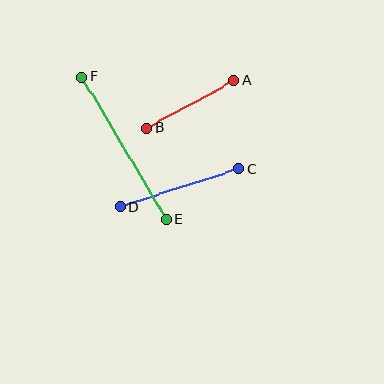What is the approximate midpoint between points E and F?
The midpoint is at approximately (124, 148) pixels.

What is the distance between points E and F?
The distance is approximately 166 pixels.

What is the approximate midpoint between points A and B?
The midpoint is at approximately (190, 104) pixels.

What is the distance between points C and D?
The distance is approximately 124 pixels.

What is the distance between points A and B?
The distance is approximately 99 pixels.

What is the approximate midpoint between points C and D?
The midpoint is at approximately (179, 188) pixels.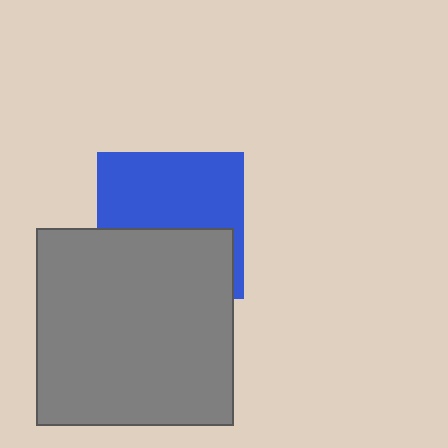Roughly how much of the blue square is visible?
About half of it is visible (roughly 55%).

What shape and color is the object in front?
The object in front is a gray square.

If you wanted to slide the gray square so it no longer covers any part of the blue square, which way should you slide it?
Slide it down — that is the most direct way to separate the two shapes.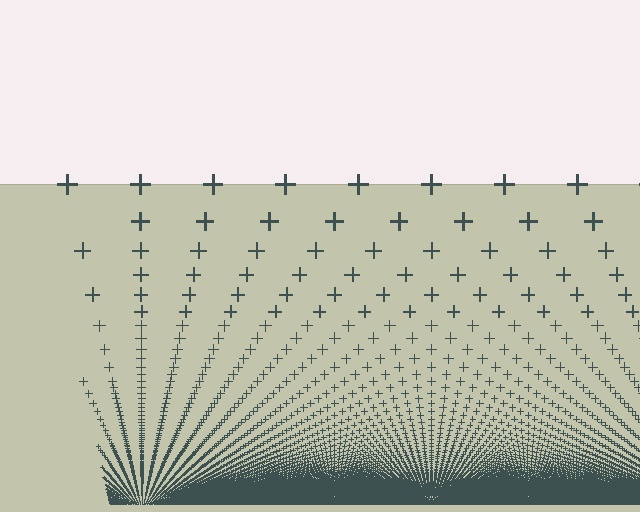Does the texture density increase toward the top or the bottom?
Density increases toward the bottom.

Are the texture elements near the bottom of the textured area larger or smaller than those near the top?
Smaller. The gradient is inverted — elements near the bottom are smaller and denser.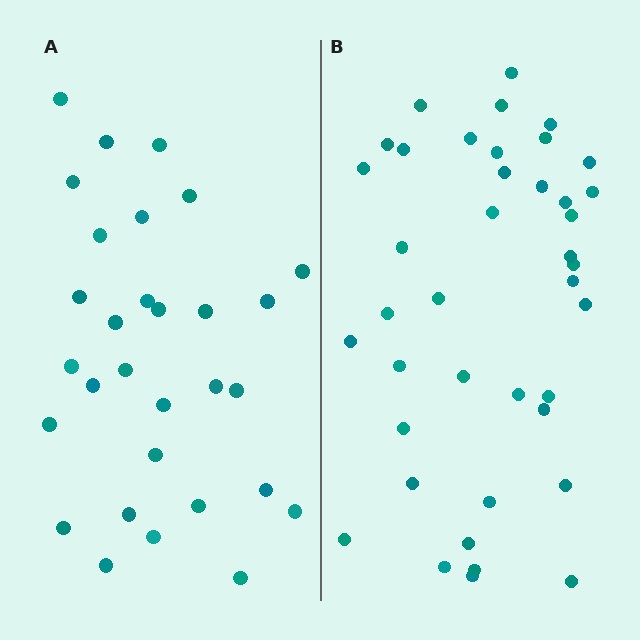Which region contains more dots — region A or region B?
Region B (the right region) has more dots.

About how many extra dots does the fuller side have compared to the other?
Region B has roughly 10 or so more dots than region A.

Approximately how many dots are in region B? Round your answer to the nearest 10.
About 40 dots.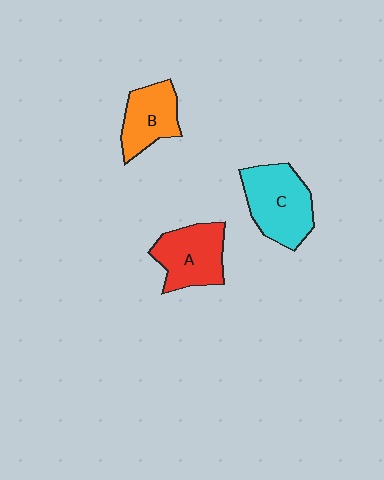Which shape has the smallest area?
Shape B (orange).